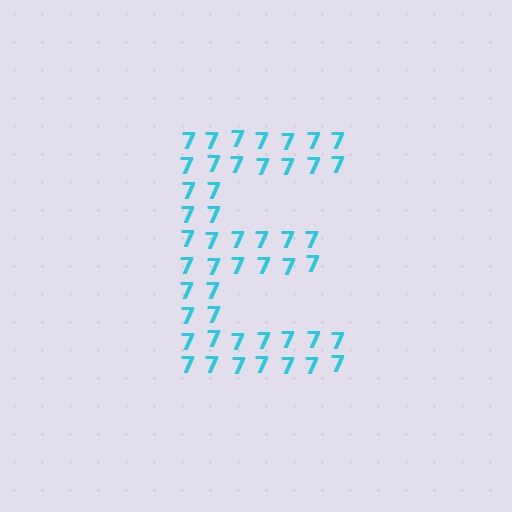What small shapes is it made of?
It is made of small digit 7's.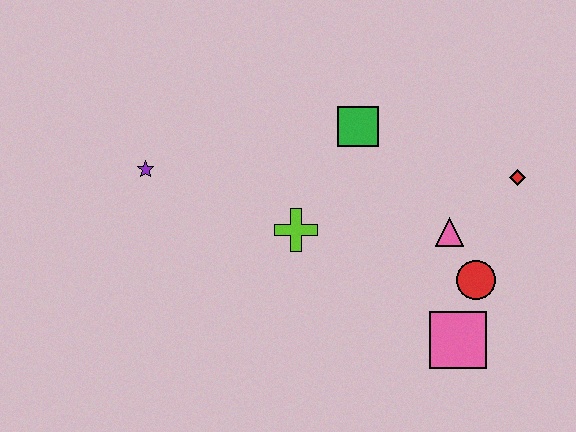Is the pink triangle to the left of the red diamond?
Yes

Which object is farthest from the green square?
The pink square is farthest from the green square.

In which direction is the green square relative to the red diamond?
The green square is to the left of the red diamond.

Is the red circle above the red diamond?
No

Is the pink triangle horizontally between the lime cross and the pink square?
Yes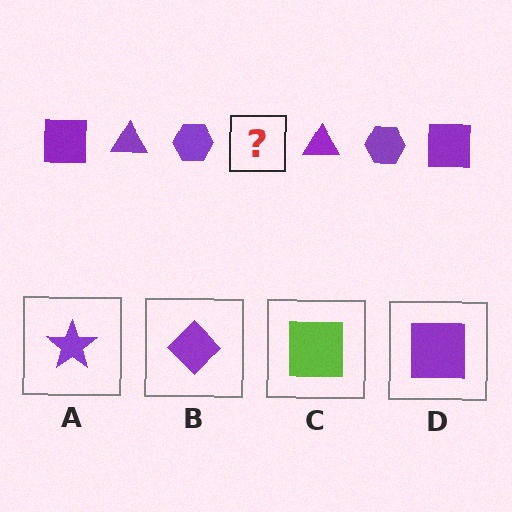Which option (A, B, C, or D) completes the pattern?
D.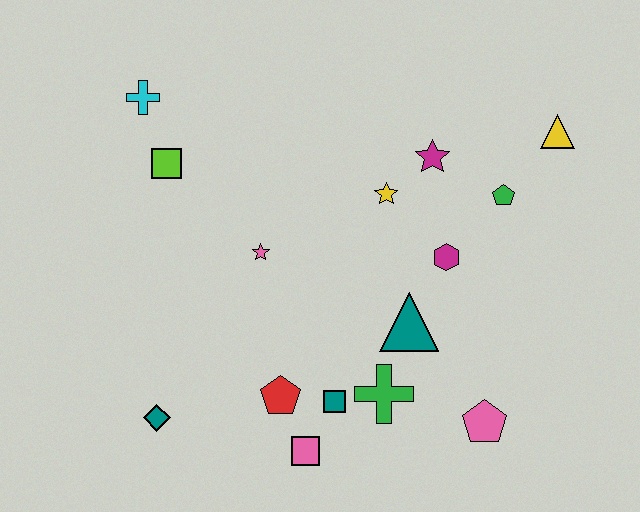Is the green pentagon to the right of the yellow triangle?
No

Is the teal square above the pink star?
No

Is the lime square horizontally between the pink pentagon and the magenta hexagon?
No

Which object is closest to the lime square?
The cyan cross is closest to the lime square.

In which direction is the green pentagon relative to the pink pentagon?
The green pentagon is above the pink pentagon.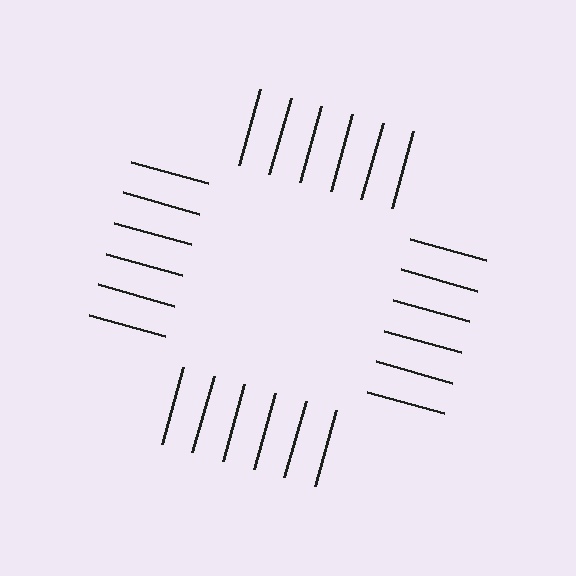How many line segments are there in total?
24 — 6 along each of the 4 edges.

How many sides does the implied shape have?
4 sides — the line-ends trace a square.